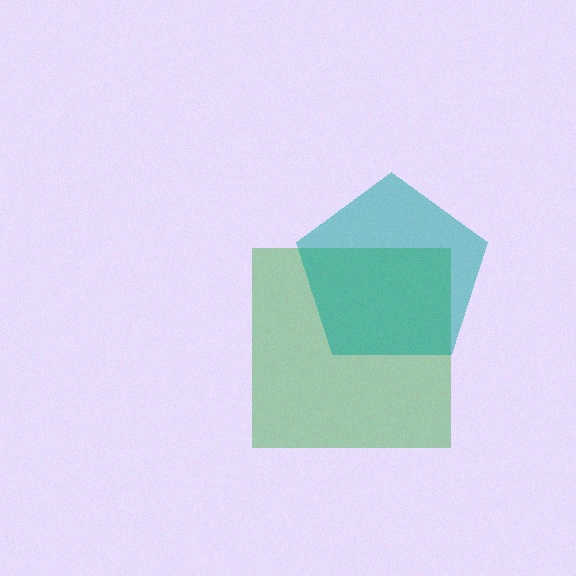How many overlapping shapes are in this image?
There are 2 overlapping shapes in the image.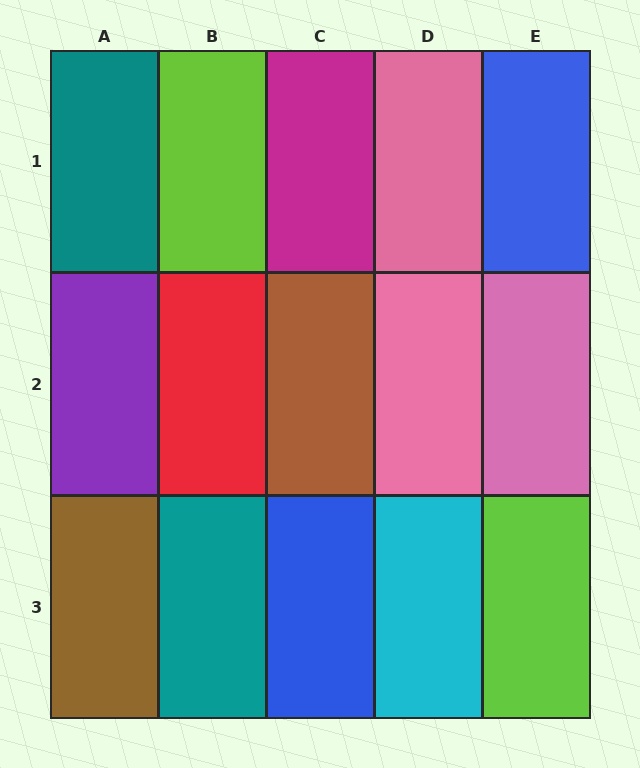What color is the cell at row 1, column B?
Lime.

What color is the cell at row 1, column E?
Blue.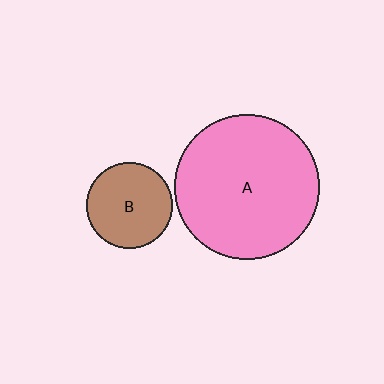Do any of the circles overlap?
No, none of the circles overlap.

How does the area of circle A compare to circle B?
Approximately 2.8 times.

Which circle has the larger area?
Circle A (pink).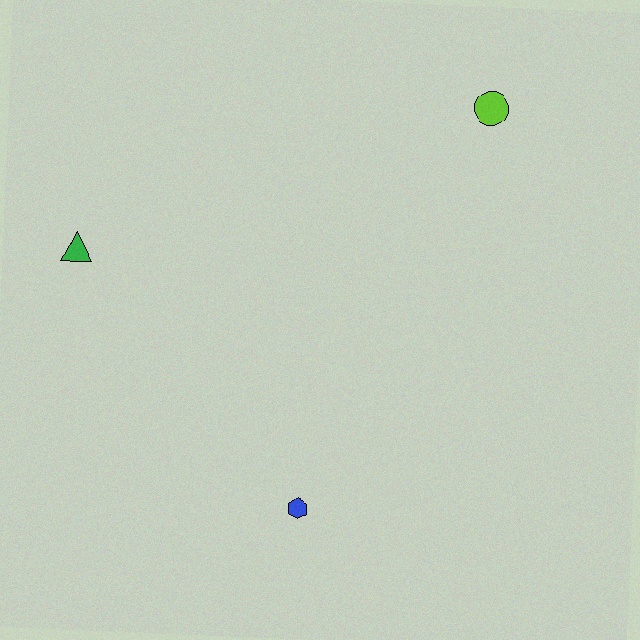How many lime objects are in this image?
There is 1 lime object.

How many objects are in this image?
There are 3 objects.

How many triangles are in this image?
There is 1 triangle.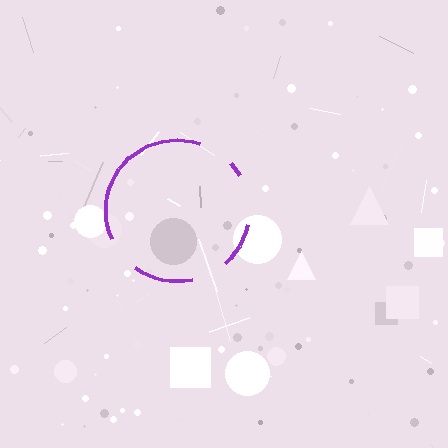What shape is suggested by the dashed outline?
The dashed outline suggests a circle.